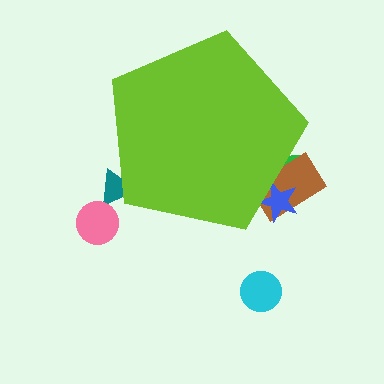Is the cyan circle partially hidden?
No, the cyan circle is fully visible.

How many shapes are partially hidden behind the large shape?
4 shapes are partially hidden.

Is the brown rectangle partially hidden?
Yes, the brown rectangle is partially hidden behind the lime pentagon.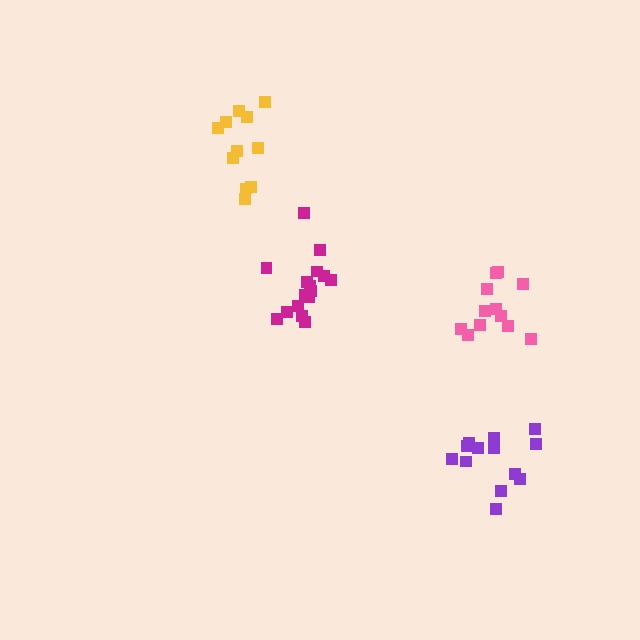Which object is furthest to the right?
The pink cluster is rightmost.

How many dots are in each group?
Group 1: 13 dots, Group 2: 16 dots, Group 3: 11 dots, Group 4: 12 dots (52 total).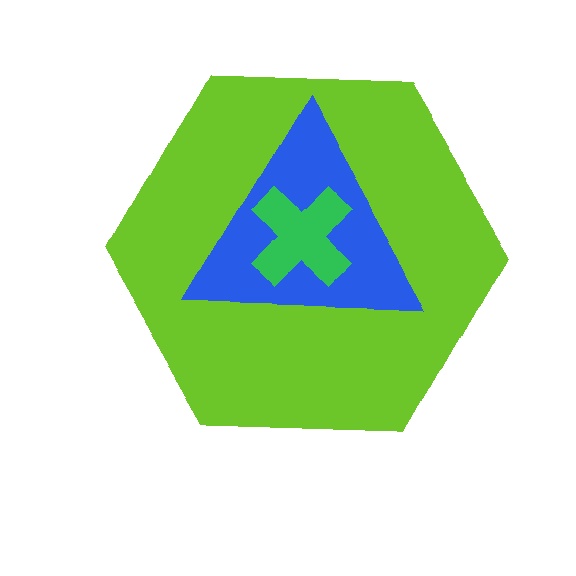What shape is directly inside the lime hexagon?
The blue triangle.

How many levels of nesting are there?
3.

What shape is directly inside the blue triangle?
The green cross.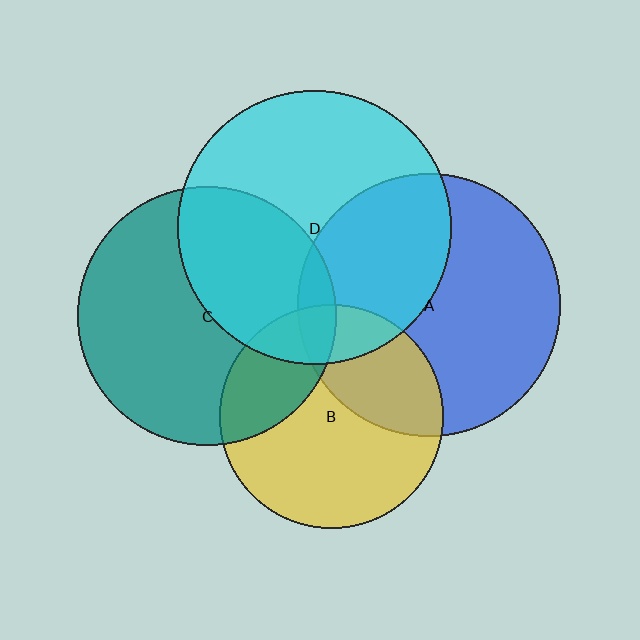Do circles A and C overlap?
Yes.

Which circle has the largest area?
Circle D (cyan).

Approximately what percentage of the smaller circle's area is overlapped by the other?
Approximately 5%.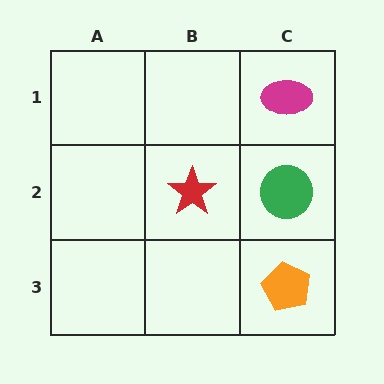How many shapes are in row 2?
2 shapes.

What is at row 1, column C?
A magenta ellipse.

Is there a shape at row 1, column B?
No, that cell is empty.